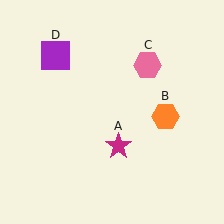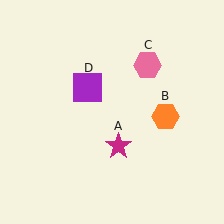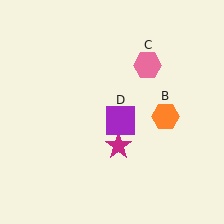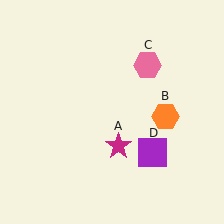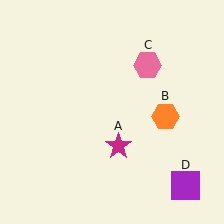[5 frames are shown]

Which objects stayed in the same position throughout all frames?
Magenta star (object A) and orange hexagon (object B) and pink hexagon (object C) remained stationary.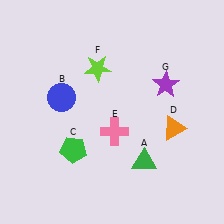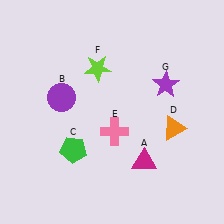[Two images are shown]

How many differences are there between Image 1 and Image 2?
There are 2 differences between the two images.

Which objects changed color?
A changed from green to magenta. B changed from blue to purple.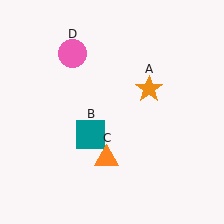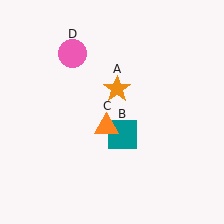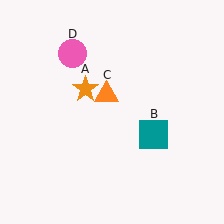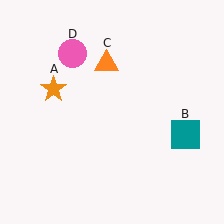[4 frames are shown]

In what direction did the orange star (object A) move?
The orange star (object A) moved left.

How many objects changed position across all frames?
3 objects changed position: orange star (object A), teal square (object B), orange triangle (object C).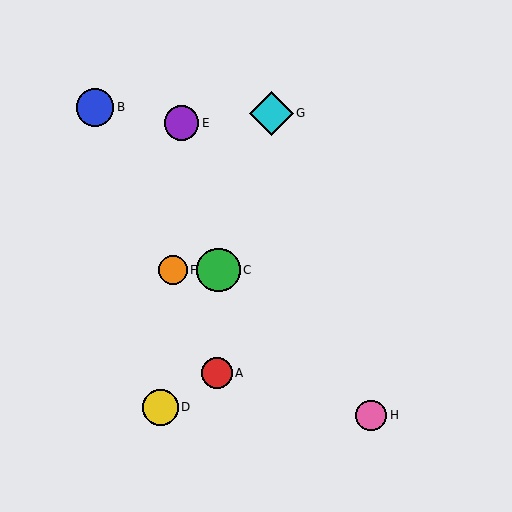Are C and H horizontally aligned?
No, C is at y≈270 and H is at y≈415.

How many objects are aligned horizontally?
2 objects (C, F) are aligned horizontally.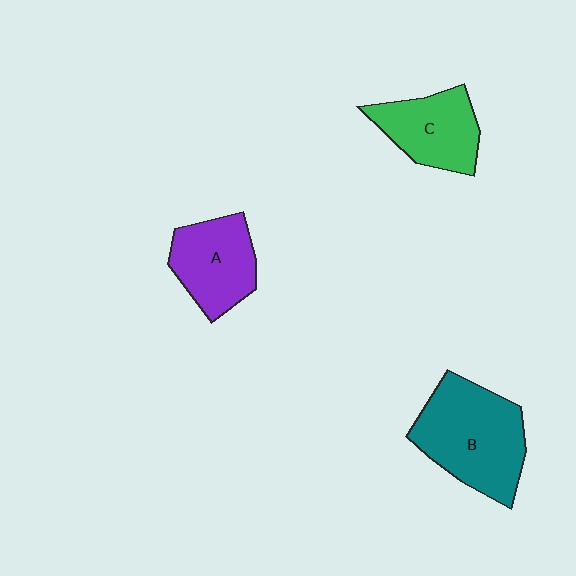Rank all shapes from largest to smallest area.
From largest to smallest: B (teal), A (purple), C (green).